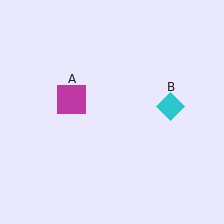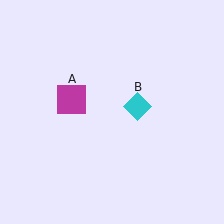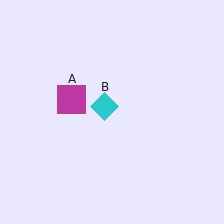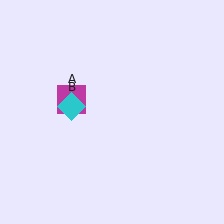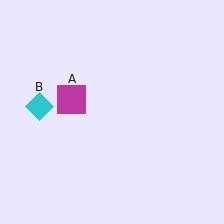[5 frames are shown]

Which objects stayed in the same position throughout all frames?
Magenta square (object A) remained stationary.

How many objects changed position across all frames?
1 object changed position: cyan diamond (object B).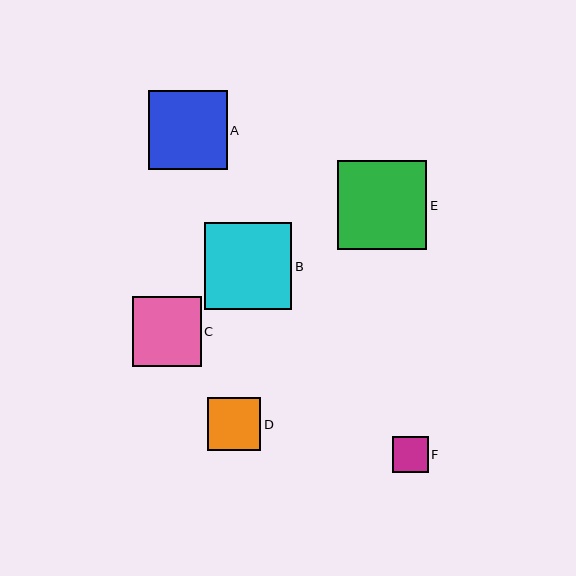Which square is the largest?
Square E is the largest with a size of approximately 89 pixels.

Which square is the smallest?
Square F is the smallest with a size of approximately 36 pixels.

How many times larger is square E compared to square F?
Square E is approximately 2.5 times the size of square F.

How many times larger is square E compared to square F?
Square E is approximately 2.5 times the size of square F.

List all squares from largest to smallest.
From largest to smallest: E, B, A, C, D, F.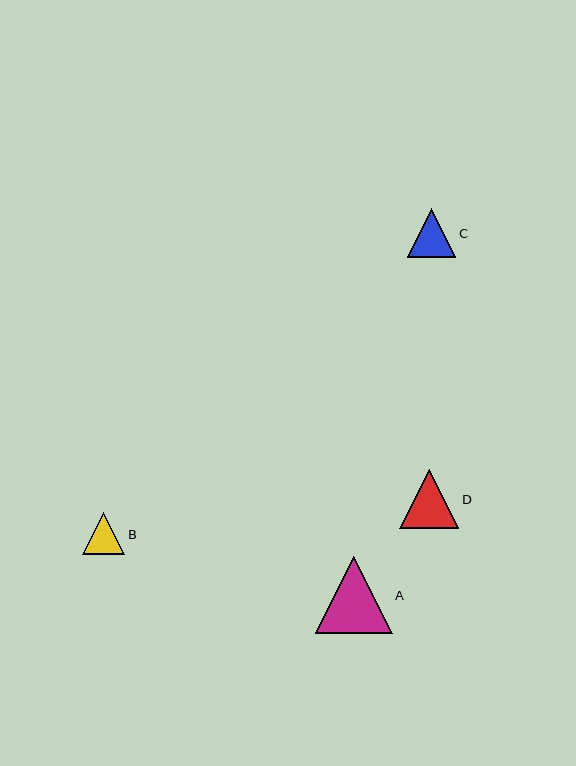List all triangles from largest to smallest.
From largest to smallest: A, D, C, B.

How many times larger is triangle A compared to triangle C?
Triangle A is approximately 1.6 times the size of triangle C.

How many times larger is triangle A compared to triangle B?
Triangle A is approximately 1.8 times the size of triangle B.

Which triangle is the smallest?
Triangle B is the smallest with a size of approximately 42 pixels.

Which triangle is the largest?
Triangle A is the largest with a size of approximately 77 pixels.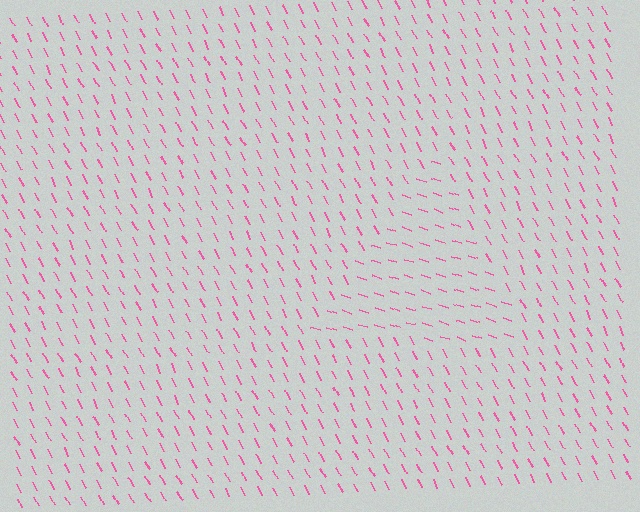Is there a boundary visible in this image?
Yes, there is a texture boundary formed by a change in line orientation.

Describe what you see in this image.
The image is filled with small pink line segments. A triangle region in the image has lines oriented differently from the surrounding lines, creating a visible texture boundary.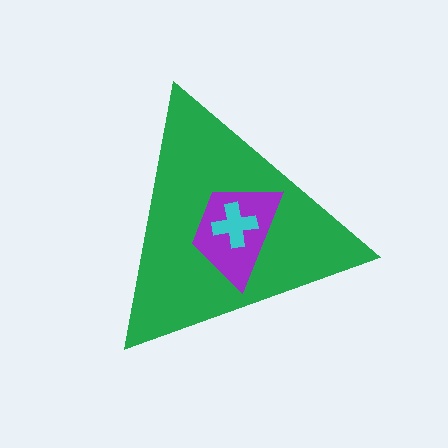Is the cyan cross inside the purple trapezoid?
Yes.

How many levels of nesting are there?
3.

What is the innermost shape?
The cyan cross.